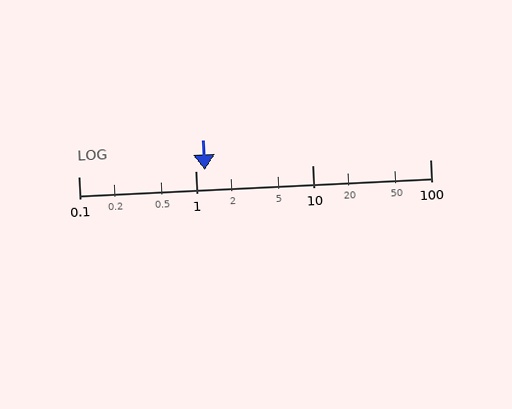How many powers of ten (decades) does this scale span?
The scale spans 3 decades, from 0.1 to 100.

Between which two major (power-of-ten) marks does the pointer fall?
The pointer is between 1 and 10.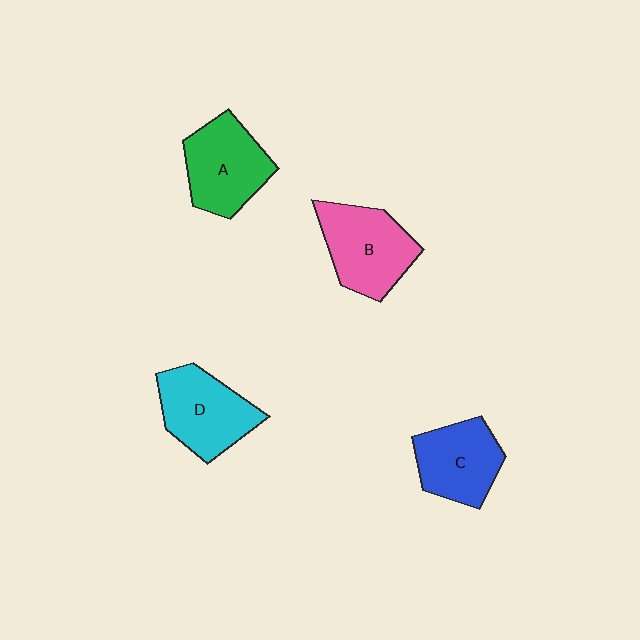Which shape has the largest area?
Shape B (pink).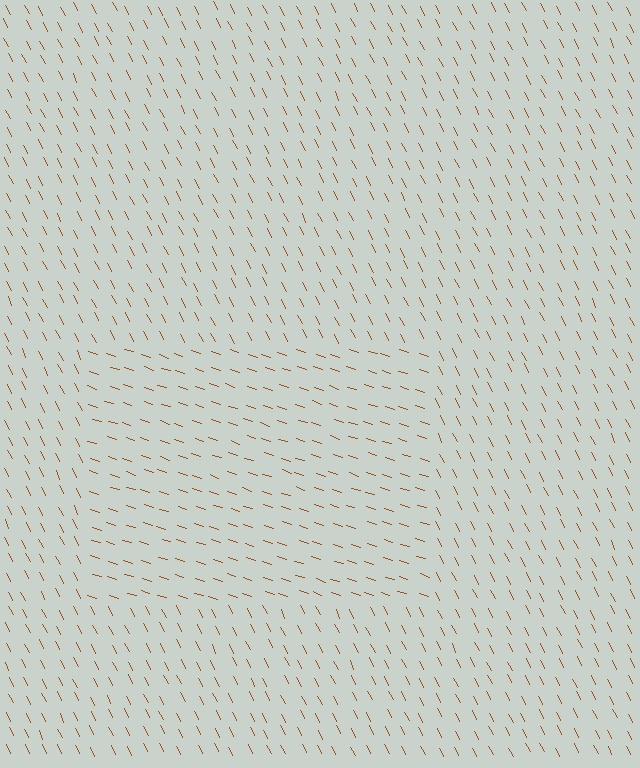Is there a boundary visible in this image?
Yes, there is a texture boundary formed by a change in line orientation.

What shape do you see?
I see a rectangle.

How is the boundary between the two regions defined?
The boundary is defined purely by a change in line orientation (approximately 45 degrees difference). All lines are the same color and thickness.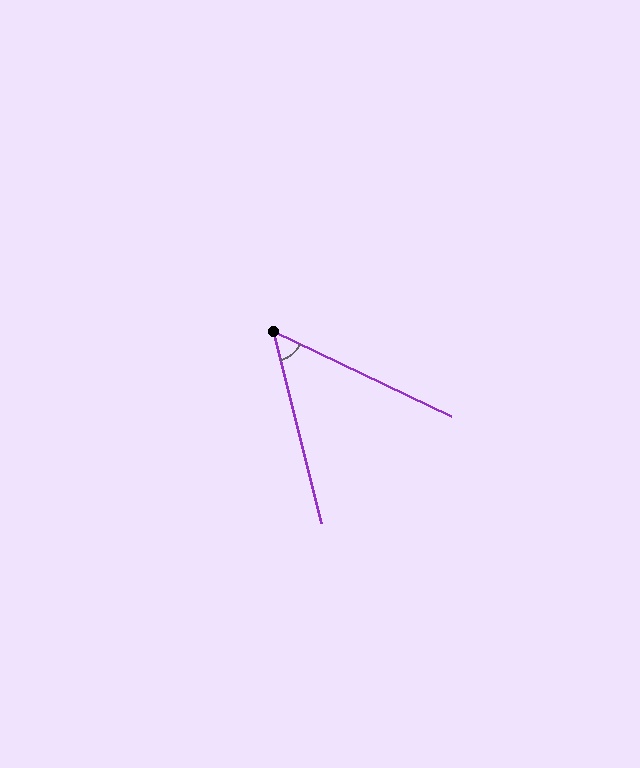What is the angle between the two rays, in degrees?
Approximately 50 degrees.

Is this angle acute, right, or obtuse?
It is acute.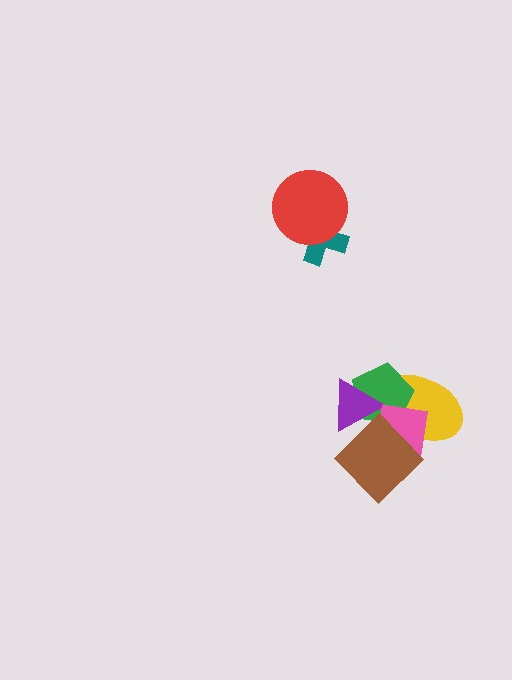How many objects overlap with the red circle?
1 object overlaps with the red circle.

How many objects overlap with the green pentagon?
4 objects overlap with the green pentagon.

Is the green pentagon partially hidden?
Yes, it is partially covered by another shape.